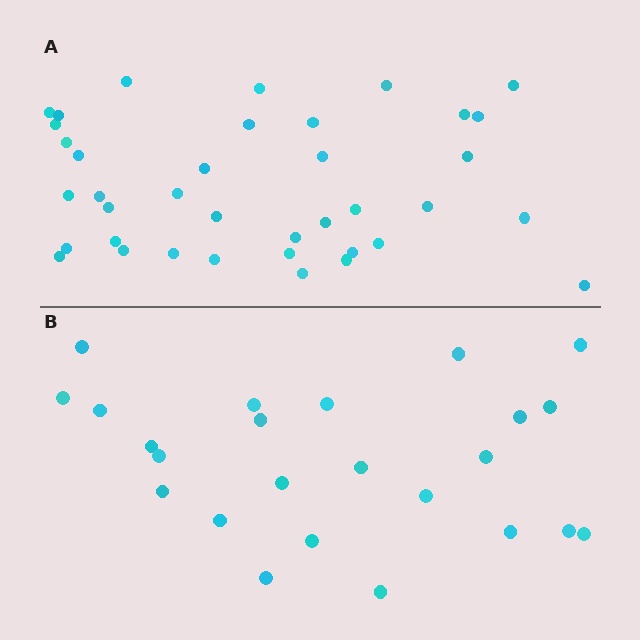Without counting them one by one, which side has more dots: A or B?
Region A (the top region) has more dots.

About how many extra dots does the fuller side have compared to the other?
Region A has approximately 15 more dots than region B.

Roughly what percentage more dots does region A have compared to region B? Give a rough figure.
About 60% more.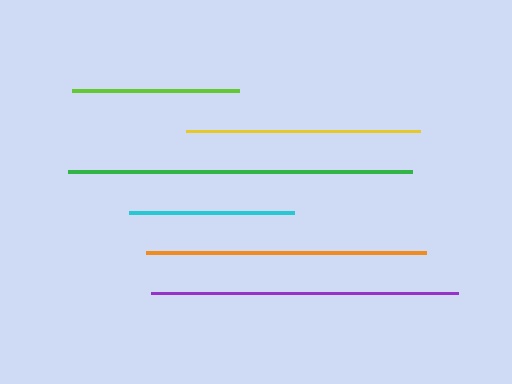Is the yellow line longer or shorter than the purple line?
The purple line is longer than the yellow line.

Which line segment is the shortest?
The cyan line is the shortest at approximately 165 pixels.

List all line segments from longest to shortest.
From longest to shortest: green, purple, orange, yellow, lime, cyan.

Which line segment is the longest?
The green line is the longest at approximately 344 pixels.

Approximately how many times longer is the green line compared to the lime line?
The green line is approximately 2.1 times the length of the lime line.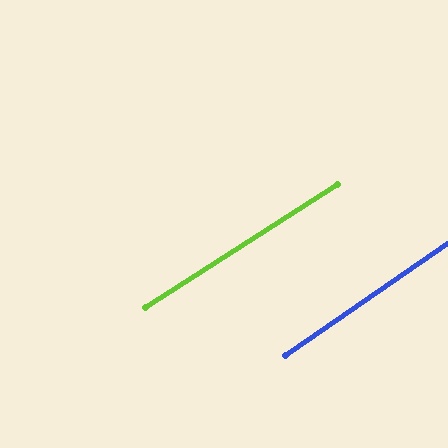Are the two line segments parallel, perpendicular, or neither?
Parallel — their directions differ by only 1.9°.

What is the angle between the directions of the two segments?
Approximately 2 degrees.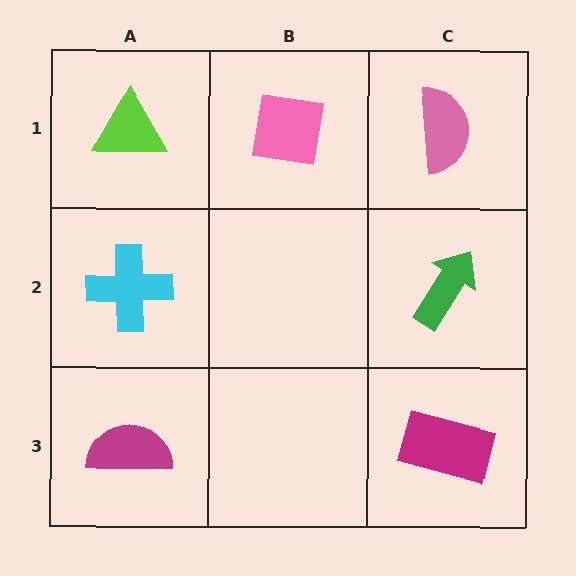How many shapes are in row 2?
2 shapes.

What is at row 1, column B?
A pink square.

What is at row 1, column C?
A pink semicircle.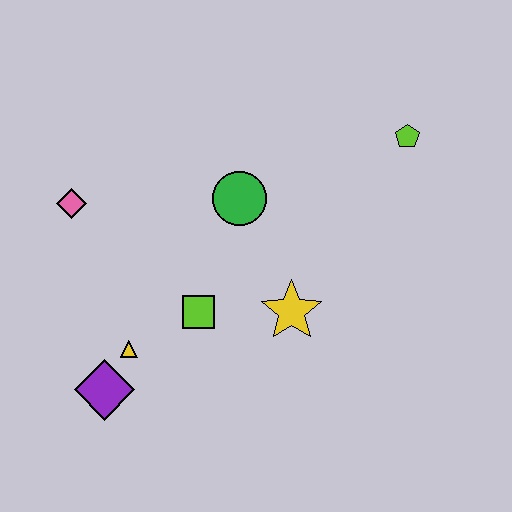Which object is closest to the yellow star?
The lime square is closest to the yellow star.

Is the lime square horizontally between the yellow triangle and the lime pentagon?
Yes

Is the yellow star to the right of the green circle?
Yes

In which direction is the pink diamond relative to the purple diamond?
The pink diamond is above the purple diamond.